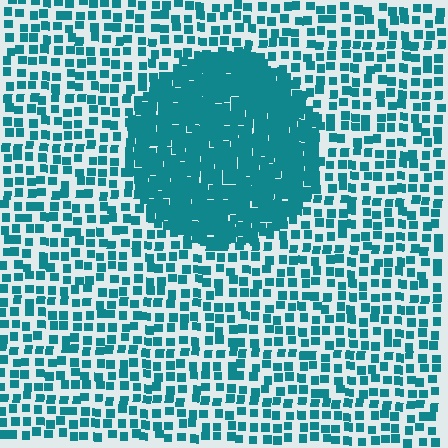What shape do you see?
I see a circle.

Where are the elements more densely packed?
The elements are more densely packed inside the circle boundary.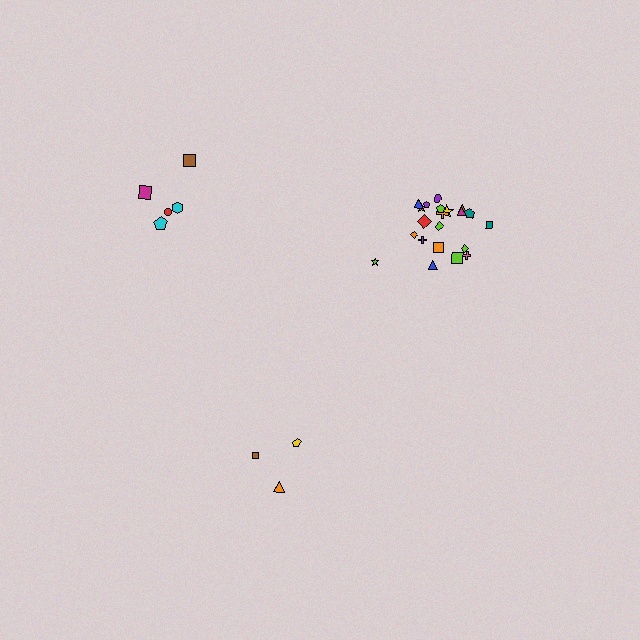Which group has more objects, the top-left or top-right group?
The top-right group.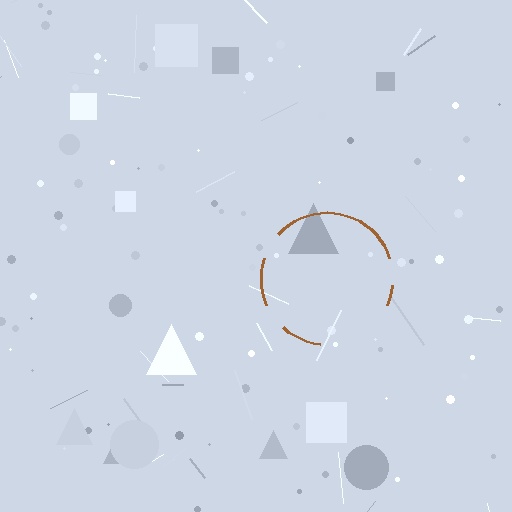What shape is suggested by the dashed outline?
The dashed outline suggests a circle.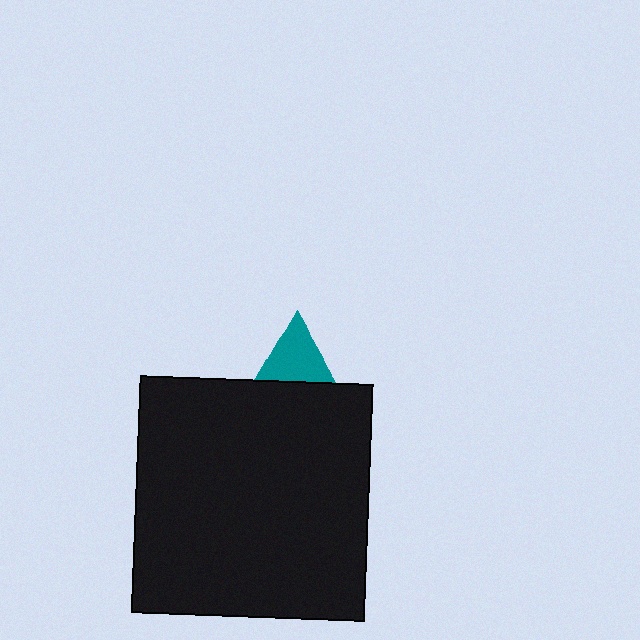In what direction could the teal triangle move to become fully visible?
The teal triangle could move up. That would shift it out from behind the black rectangle entirely.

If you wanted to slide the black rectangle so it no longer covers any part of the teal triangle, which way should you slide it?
Slide it down — that is the most direct way to separate the two shapes.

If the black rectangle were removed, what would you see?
You would see the complete teal triangle.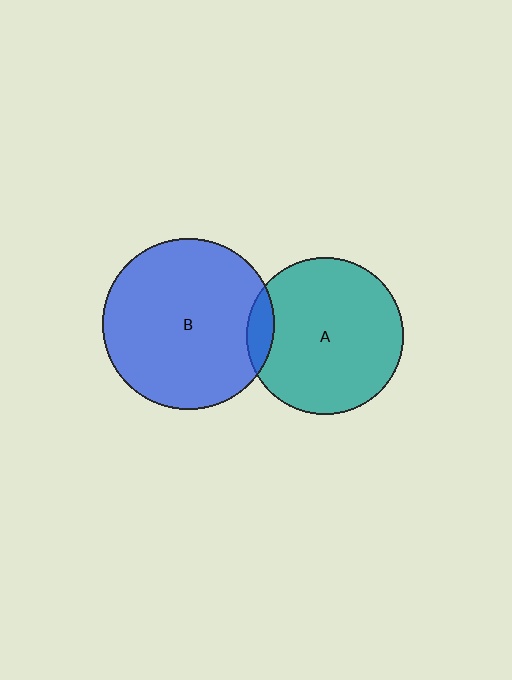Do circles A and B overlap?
Yes.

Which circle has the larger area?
Circle B (blue).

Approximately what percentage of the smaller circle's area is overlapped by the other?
Approximately 10%.